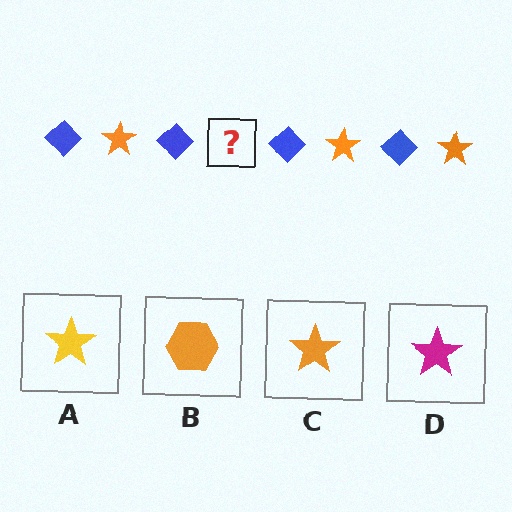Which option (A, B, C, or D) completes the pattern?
C.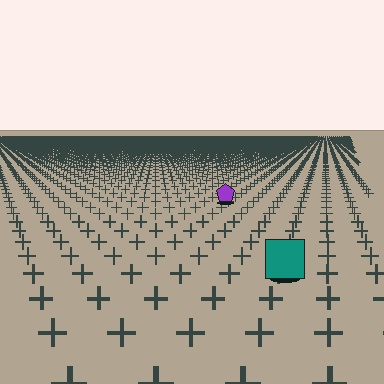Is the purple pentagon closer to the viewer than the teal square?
No. The teal square is closer — you can tell from the texture gradient: the ground texture is coarser near it.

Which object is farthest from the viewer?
The purple pentagon is farthest from the viewer. It appears smaller and the ground texture around it is denser.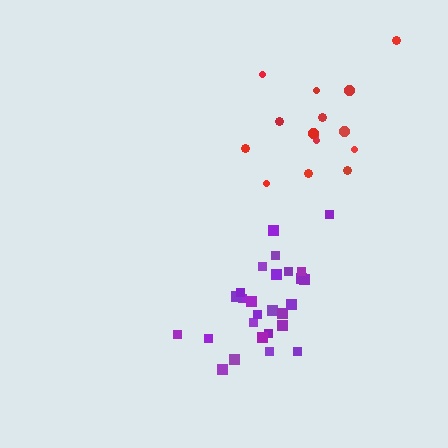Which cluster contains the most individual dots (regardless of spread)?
Purple (27).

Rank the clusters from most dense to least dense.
purple, red.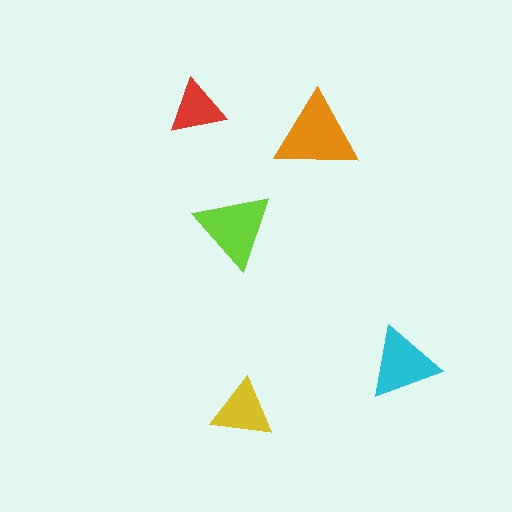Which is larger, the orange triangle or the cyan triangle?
The orange one.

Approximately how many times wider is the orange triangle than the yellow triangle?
About 1.5 times wider.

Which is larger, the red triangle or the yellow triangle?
The yellow one.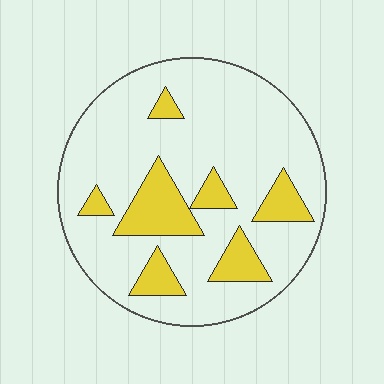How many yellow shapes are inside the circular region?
7.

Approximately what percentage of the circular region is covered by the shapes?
Approximately 20%.